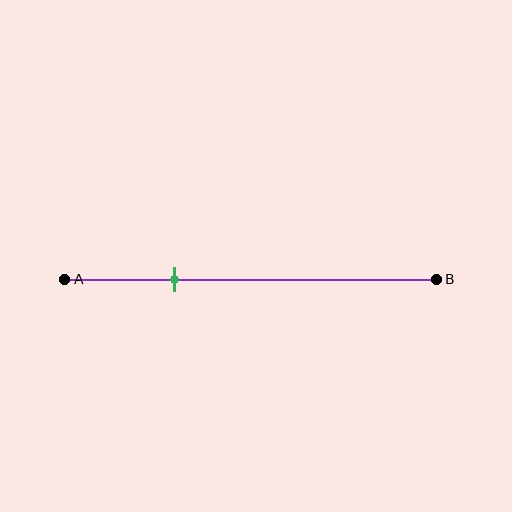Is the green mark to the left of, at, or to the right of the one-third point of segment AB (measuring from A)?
The green mark is to the left of the one-third point of segment AB.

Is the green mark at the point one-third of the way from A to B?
No, the mark is at about 30% from A, not at the 33% one-third point.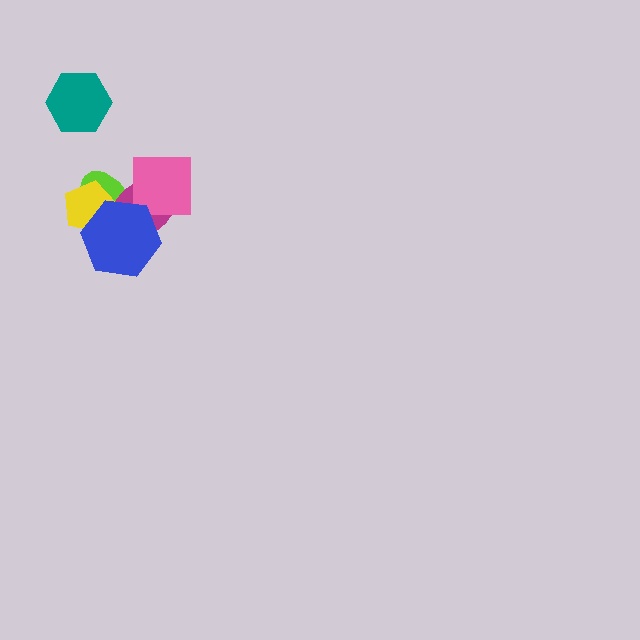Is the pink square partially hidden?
No, no other shape covers it.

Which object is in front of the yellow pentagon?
The blue hexagon is in front of the yellow pentagon.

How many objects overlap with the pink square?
1 object overlaps with the pink square.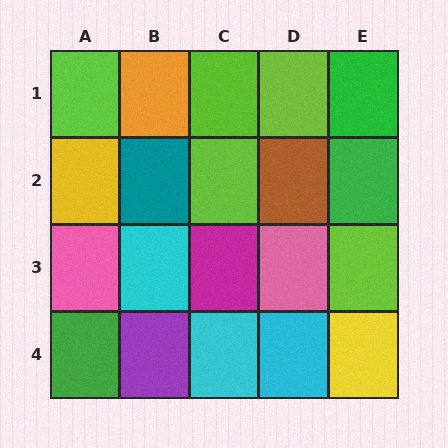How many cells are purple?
1 cell is purple.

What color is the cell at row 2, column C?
Lime.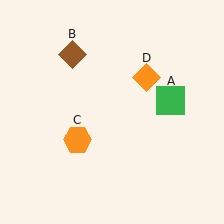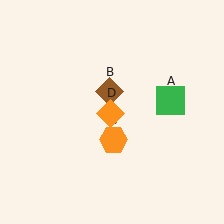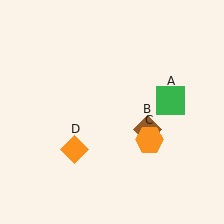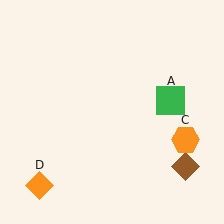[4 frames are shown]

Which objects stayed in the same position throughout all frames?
Green square (object A) remained stationary.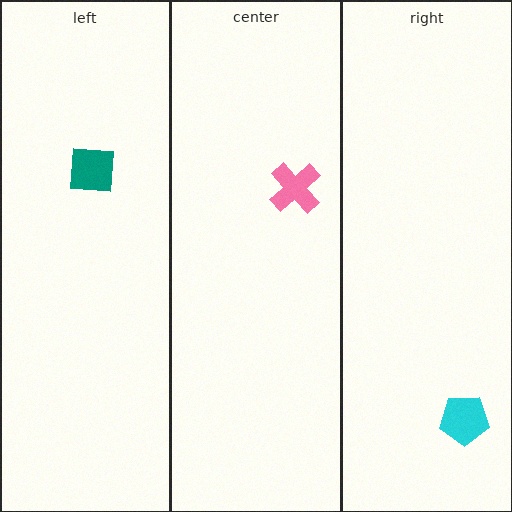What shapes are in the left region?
The teal square.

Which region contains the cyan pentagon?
The right region.